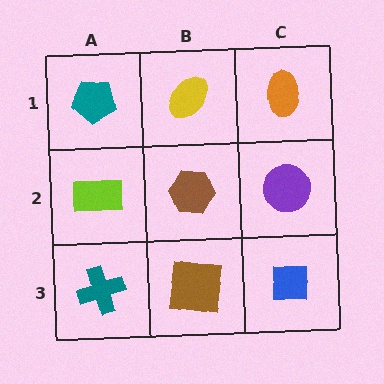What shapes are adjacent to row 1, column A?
A lime rectangle (row 2, column A), a yellow ellipse (row 1, column B).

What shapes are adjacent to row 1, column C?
A purple circle (row 2, column C), a yellow ellipse (row 1, column B).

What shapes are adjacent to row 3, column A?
A lime rectangle (row 2, column A), a brown square (row 3, column B).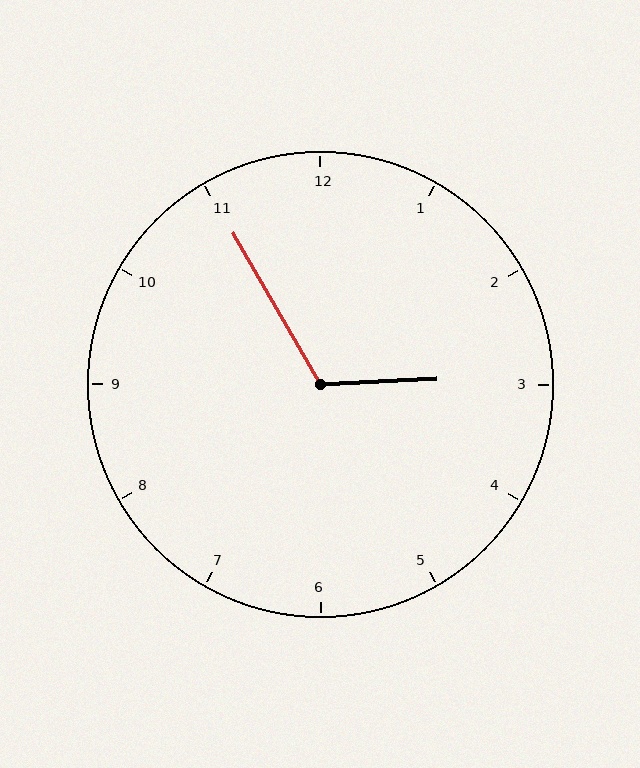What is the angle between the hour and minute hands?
Approximately 118 degrees.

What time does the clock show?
2:55.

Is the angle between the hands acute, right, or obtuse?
It is obtuse.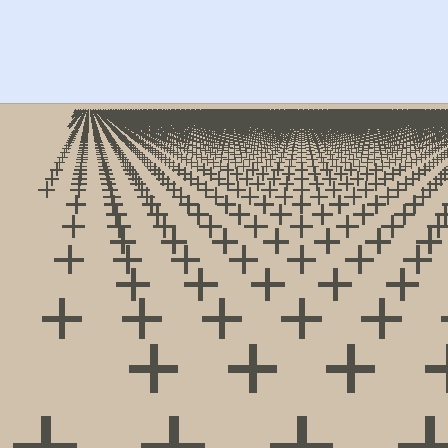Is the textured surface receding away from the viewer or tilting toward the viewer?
The surface is receding away from the viewer. Texture elements get smaller and denser toward the top.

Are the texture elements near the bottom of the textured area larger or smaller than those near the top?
Larger. Near the bottom, elements are closer to the viewer and appear at a bigger on-screen size.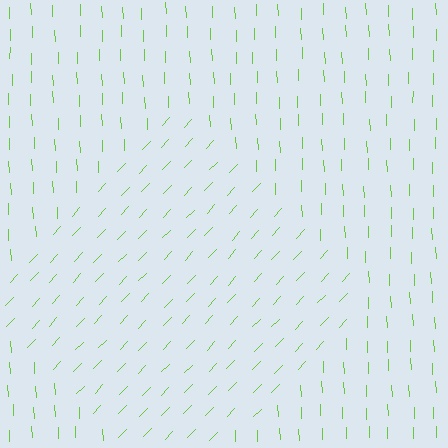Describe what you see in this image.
The image is filled with small lime line segments. A diamond region in the image has lines oriented differently from the surrounding lines, creating a visible texture boundary.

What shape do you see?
I see a diamond.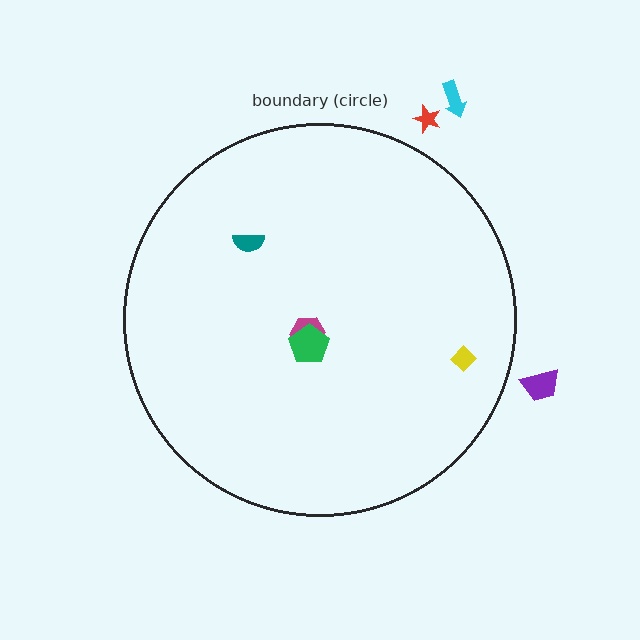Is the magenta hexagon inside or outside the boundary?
Inside.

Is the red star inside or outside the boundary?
Outside.